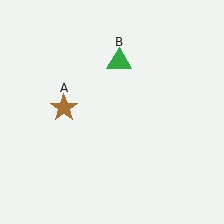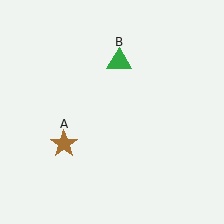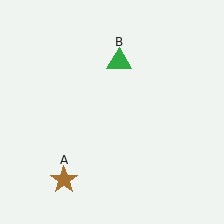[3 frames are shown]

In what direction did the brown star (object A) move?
The brown star (object A) moved down.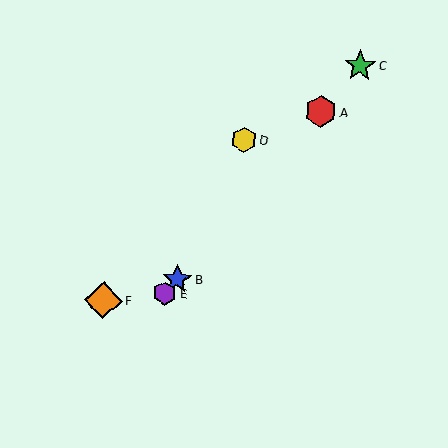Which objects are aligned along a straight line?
Objects A, B, C, E are aligned along a straight line.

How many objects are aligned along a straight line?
4 objects (A, B, C, E) are aligned along a straight line.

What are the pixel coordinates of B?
Object B is at (177, 279).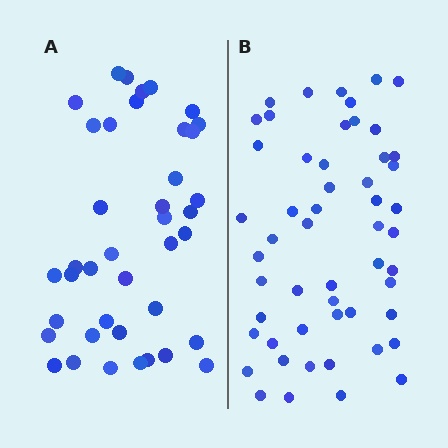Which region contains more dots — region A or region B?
Region B (the right region) has more dots.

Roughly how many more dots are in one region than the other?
Region B has approximately 15 more dots than region A.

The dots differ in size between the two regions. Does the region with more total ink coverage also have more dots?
No. Region A has more total ink coverage because its dots are larger, but region B actually contains more individual dots. Total area can be misleading — the number of items is what matters here.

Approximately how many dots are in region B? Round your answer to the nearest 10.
About 50 dots. (The exact count is 53, which rounds to 50.)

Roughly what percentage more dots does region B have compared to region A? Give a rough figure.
About 30% more.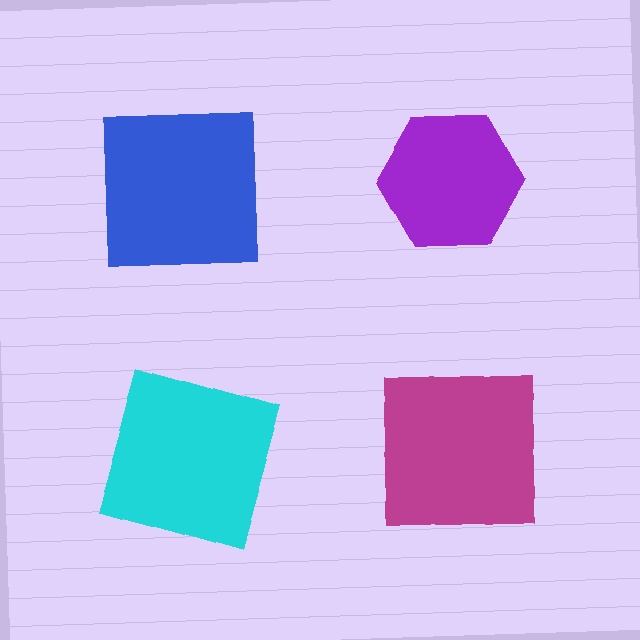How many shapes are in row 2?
2 shapes.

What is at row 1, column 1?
A blue square.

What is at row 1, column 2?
A purple hexagon.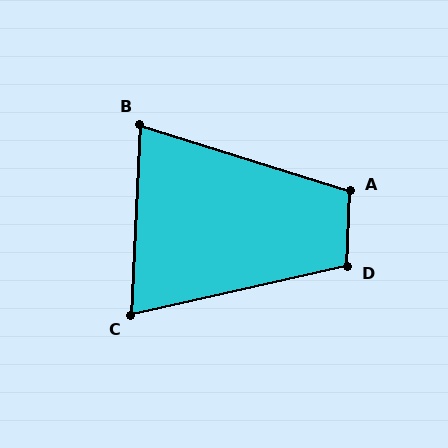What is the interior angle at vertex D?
Approximately 105 degrees (obtuse).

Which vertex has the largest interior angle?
A, at approximately 105 degrees.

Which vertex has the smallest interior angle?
C, at approximately 75 degrees.